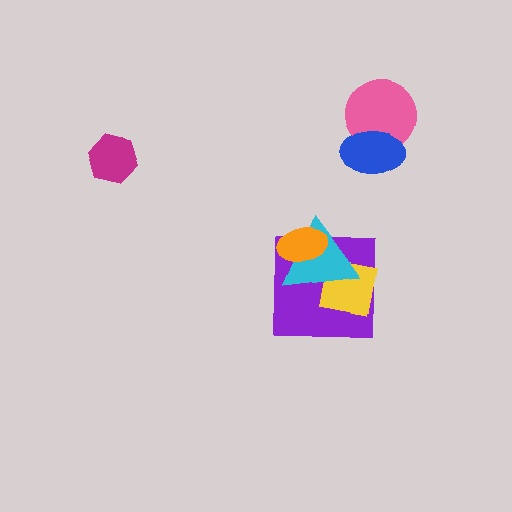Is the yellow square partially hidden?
Yes, it is partially covered by another shape.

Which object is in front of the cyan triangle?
The orange ellipse is in front of the cyan triangle.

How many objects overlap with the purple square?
3 objects overlap with the purple square.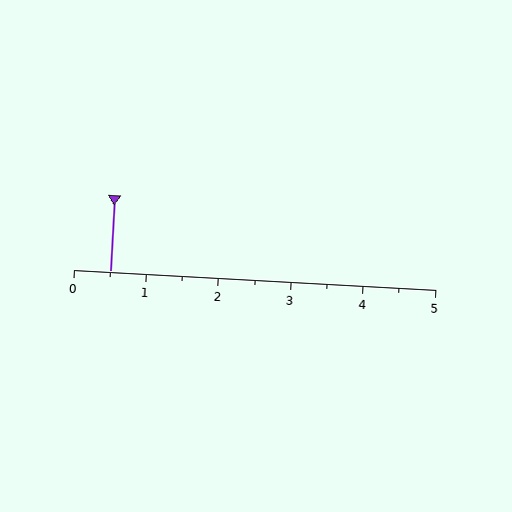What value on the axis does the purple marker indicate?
The marker indicates approximately 0.5.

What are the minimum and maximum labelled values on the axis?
The axis runs from 0 to 5.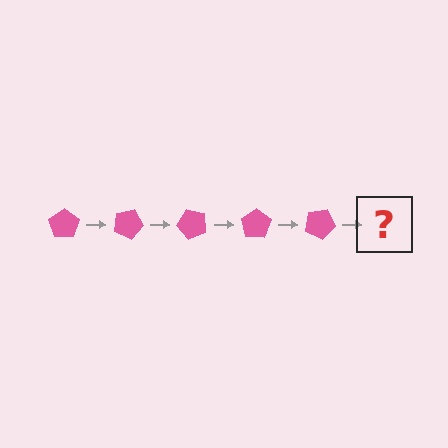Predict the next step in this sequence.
The next step is a pink pentagon rotated 125 degrees.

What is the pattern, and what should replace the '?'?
The pattern is that the pentagon rotates 25 degrees each step. The '?' should be a pink pentagon rotated 125 degrees.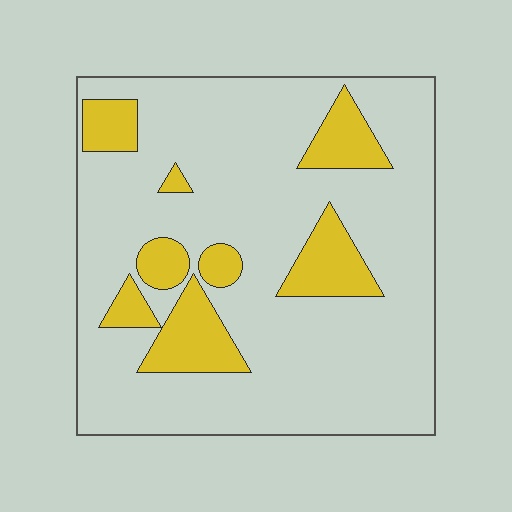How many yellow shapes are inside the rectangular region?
8.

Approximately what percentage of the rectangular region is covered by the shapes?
Approximately 20%.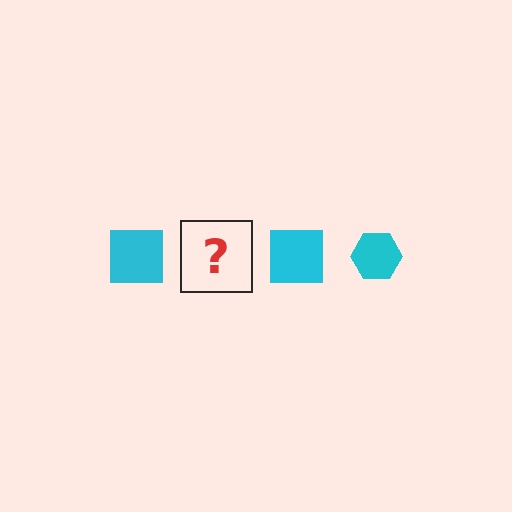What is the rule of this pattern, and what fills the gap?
The rule is that the pattern cycles through square, hexagon shapes in cyan. The gap should be filled with a cyan hexagon.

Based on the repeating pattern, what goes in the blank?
The blank should be a cyan hexagon.